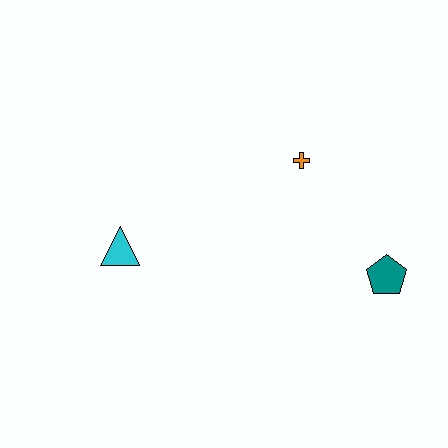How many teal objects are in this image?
There is 1 teal object.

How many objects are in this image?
There are 3 objects.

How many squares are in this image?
There are no squares.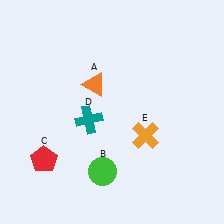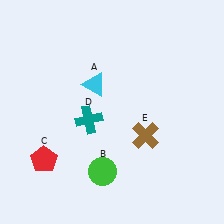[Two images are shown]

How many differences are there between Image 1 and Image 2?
There are 2 differences between the two images.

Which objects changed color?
A changed from orange to cyan. E changed from orange to brown.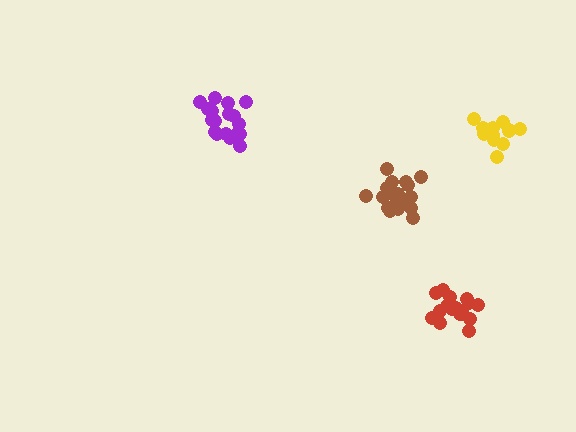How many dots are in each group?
Group 1: 19 dots, Group 2: 14 dots, Group 3: 17 dots, Group 4: 20 dots (70 total).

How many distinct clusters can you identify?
There are 4 distinct clusters.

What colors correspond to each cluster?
The clusters are colored: purple, yellow, red, brown.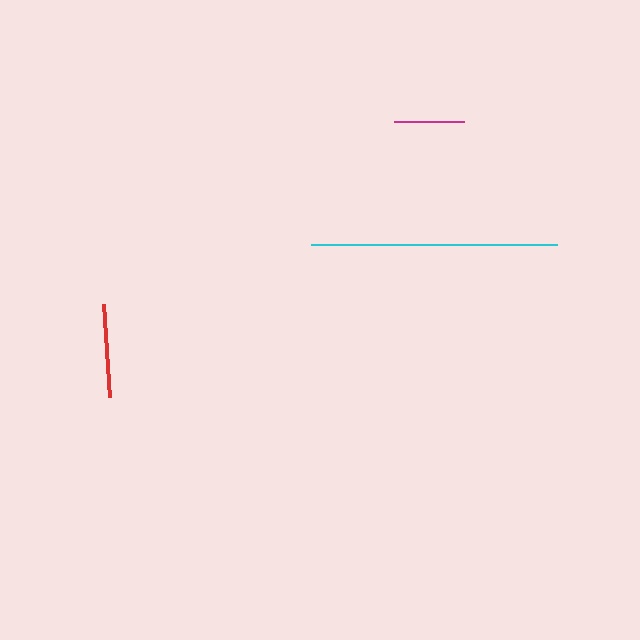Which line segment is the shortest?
The magenta line is the shortest at approximately 70 pixels.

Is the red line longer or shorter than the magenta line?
The red line is longer than the magenta line.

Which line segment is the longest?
The cyan line is the longest at approximately 246 pixels.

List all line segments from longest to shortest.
From longest to shortest: cyan, red, magenta.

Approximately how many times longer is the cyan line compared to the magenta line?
The cyan line is approximately 3.5 times the length of the magenta line.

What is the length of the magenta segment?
The magenta segment is approximately 70 pixels long.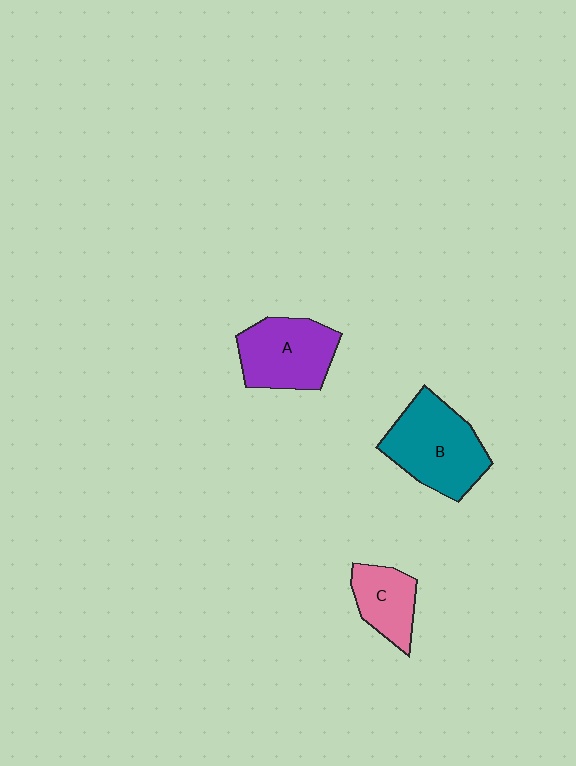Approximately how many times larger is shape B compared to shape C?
Approximately 1.8 times.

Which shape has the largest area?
Shape B (teal).